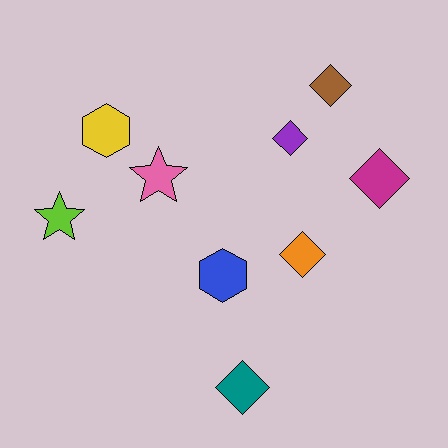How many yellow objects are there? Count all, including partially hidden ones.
There is 1 yellow object.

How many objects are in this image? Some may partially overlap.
There are 9 objects.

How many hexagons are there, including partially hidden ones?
There are 2 hexagons.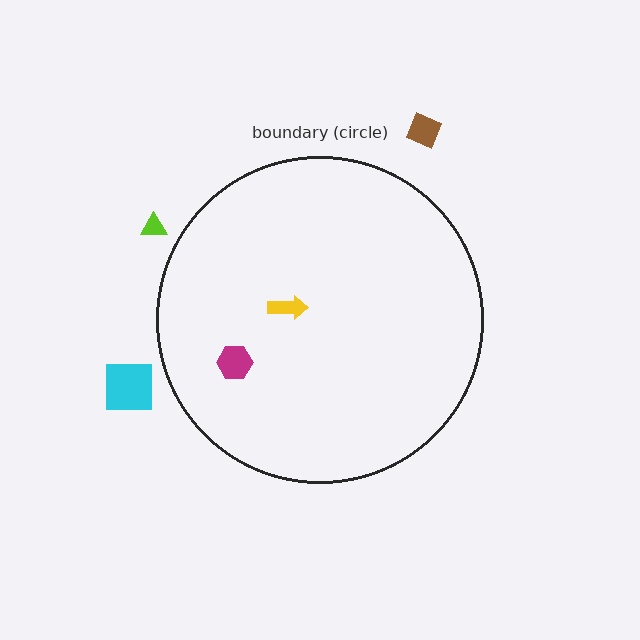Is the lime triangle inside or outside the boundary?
Outside.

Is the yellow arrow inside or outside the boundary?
Inside.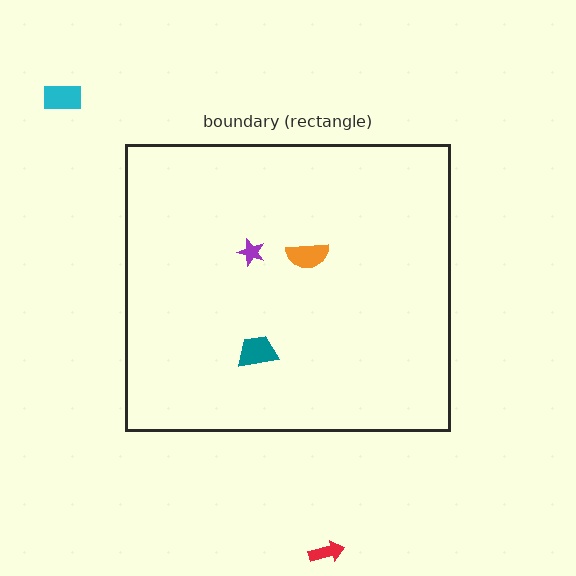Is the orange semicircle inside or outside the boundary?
Inside.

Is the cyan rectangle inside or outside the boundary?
Outside.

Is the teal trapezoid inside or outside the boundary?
Inside.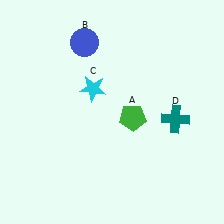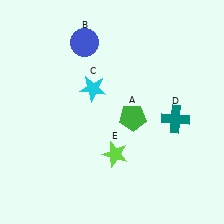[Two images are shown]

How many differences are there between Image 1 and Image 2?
There is 1 difference between the two images.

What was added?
A lime star (E) was added in Image 2.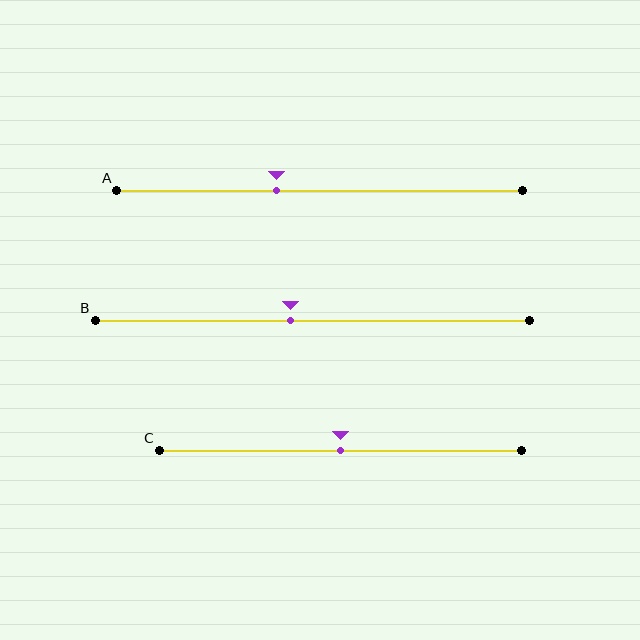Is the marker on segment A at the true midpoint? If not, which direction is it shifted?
No, the marker on segment A is shifted to the left by about 11% of the segment length.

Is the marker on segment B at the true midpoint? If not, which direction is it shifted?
No, the marker on segment B is shifted to the left by about 5% of the segment length.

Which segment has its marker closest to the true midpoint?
Segment C has its marker closest to the true midpoint.